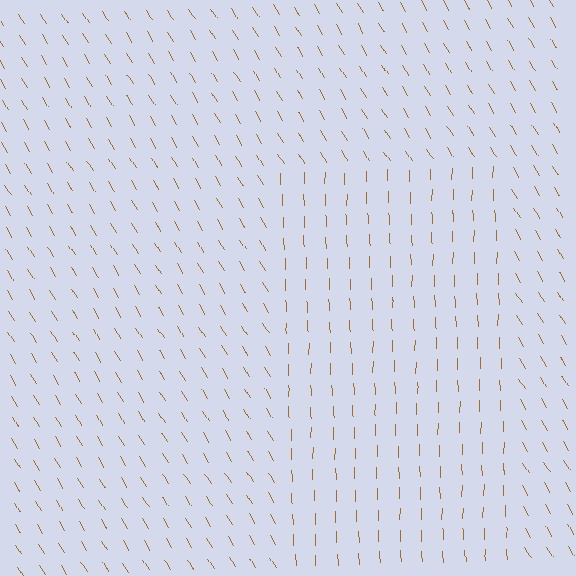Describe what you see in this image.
The image is filled with small brown line segments. A rectangle region in the image has lines oriented differently from the surrounding lines, creating a visible texture boundary.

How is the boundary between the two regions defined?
The boundary is defined purely by a change in line orientation (approximately 31 degrees difference). All lines are the same color and thickness.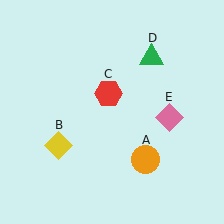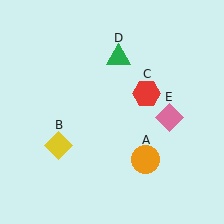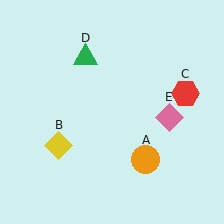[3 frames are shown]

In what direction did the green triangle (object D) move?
The green triangle (object D) moved left.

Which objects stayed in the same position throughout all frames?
Orange circle (object A) and yellow diamond (object B) and pink diamond (object E) remained stationary.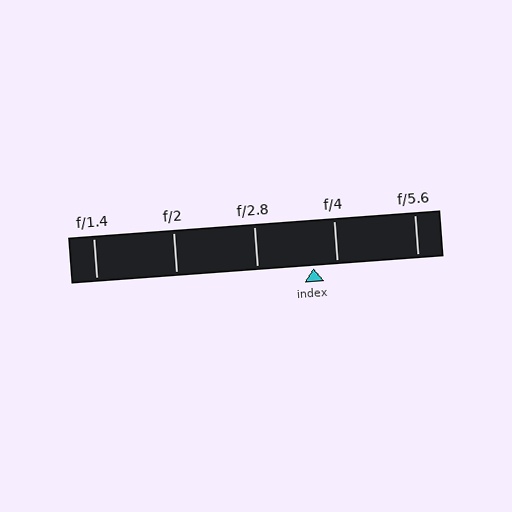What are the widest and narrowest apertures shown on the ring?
The widest aperture shown is f/1.4 and the narrowest is f/5.6.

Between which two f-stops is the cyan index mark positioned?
The index mark is between f/2.8 and f/4.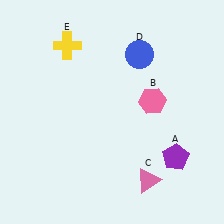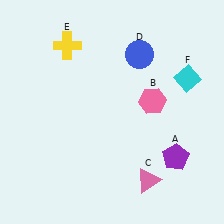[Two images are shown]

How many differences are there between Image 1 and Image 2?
There is 1 difference between the two images.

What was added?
A cyan diamond (F) was added in Image 2.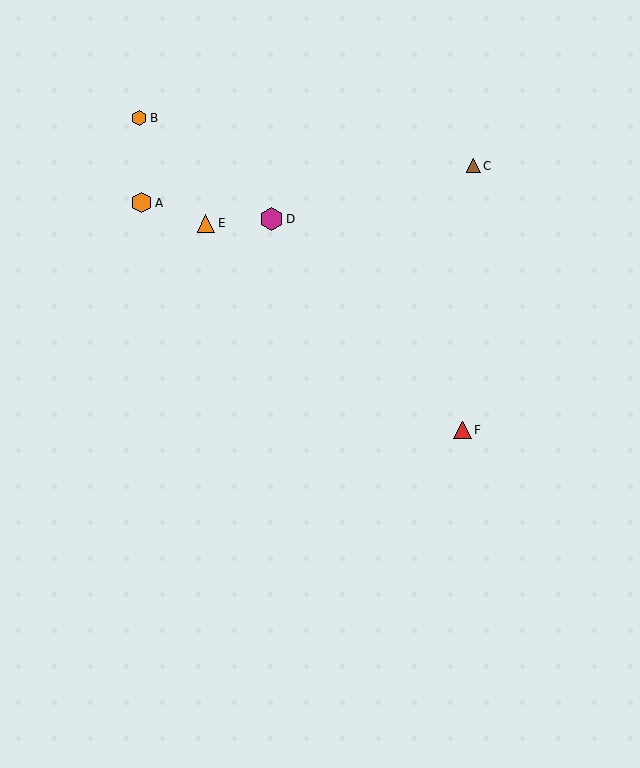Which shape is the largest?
The magenta hexagon (labeled D) is the largest.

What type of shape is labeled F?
Shape F is a red triangle.